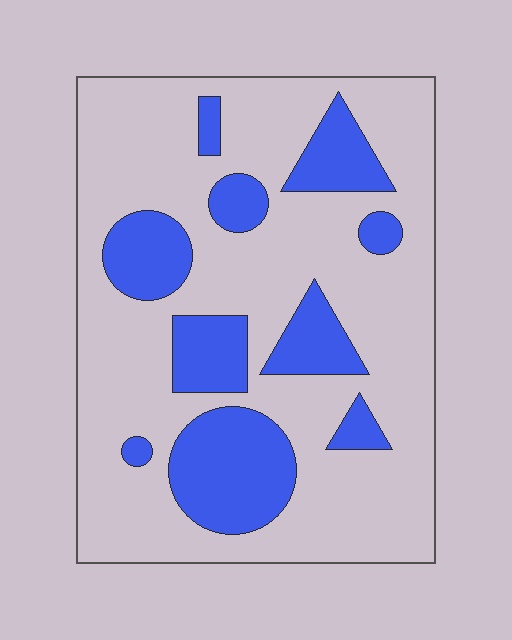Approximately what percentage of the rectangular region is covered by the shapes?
Approximately 25%.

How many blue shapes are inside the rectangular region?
10.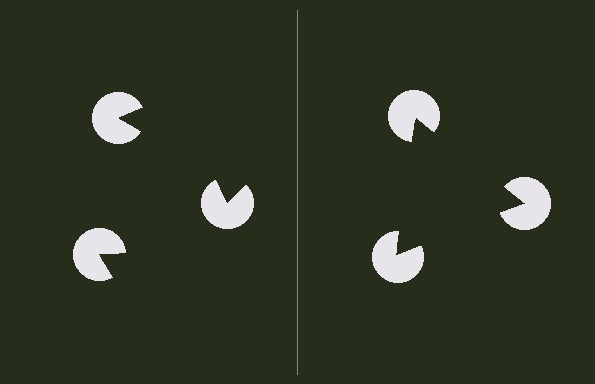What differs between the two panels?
The pac-man discs are positioned identically on both sides; only the wedge orientations differ. On the right they align to a triangle; on the left they are misaligned.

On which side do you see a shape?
An illusory triangle appears on the right side. On the left side the wedge cuts are rotated, so no coherent shape forms.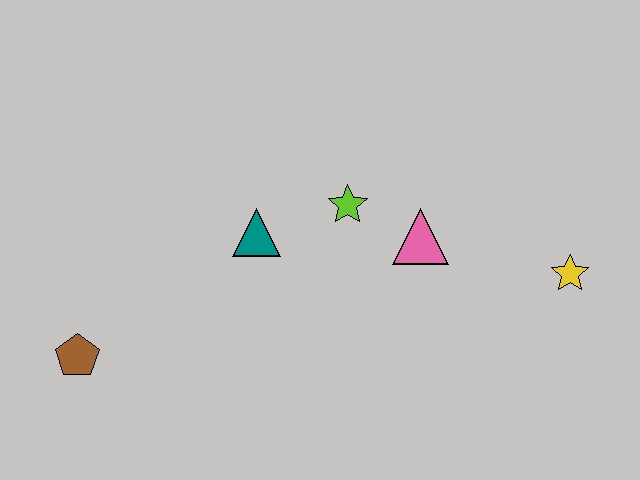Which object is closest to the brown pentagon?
The teal triangle is closest to the brown pentagon.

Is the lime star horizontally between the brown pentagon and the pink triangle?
Yes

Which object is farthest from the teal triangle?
The yellow star is farthest from the teal triangle.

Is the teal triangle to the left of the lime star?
Yes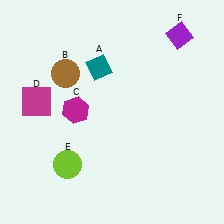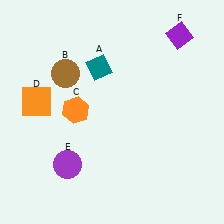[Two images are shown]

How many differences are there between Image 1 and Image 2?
There are 3 differences between the two images.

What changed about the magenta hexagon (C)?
In Image 1, C is magenta. In Image 2, it changed to orange.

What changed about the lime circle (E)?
In Image 1, E is lime. In Image 2, it changed to purple.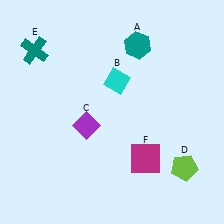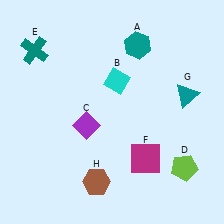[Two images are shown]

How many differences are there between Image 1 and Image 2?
There are 2 differences between the two images.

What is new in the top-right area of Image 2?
A teal triangle (G) was added in the top-right area of Image 2.